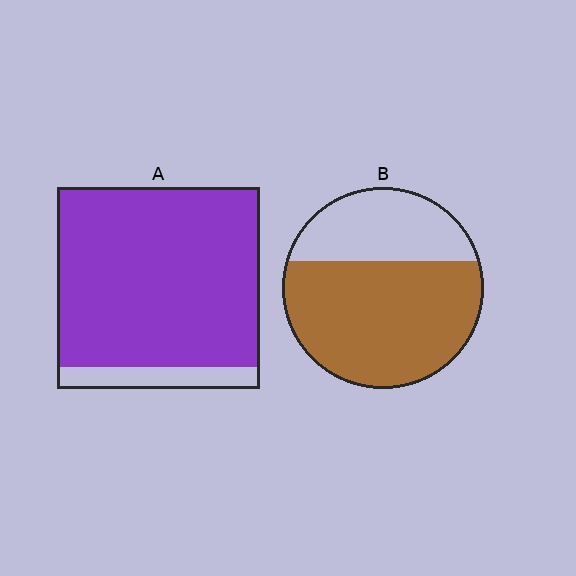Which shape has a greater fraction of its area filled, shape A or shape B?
Shape A.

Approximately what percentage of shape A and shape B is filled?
A is approximately 90% and B is approximately 65%.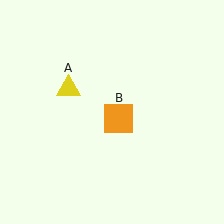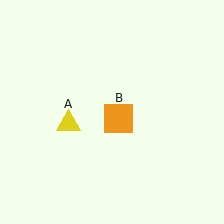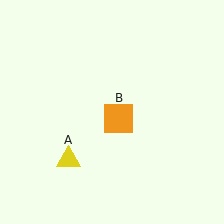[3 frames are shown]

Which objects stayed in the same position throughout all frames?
Orange square (object B) remained stationary.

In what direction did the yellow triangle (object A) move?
The yellow triangle (object A) moved down.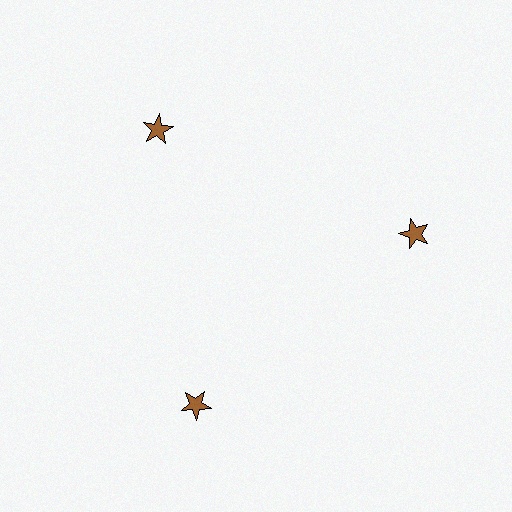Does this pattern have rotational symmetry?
Yes, this pattern has 3-fold rotational symmetry. It looks the same after rotating 120 degrees around the center.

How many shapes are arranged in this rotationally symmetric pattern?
There are 3 shapes, arranged in 3 groups of 1.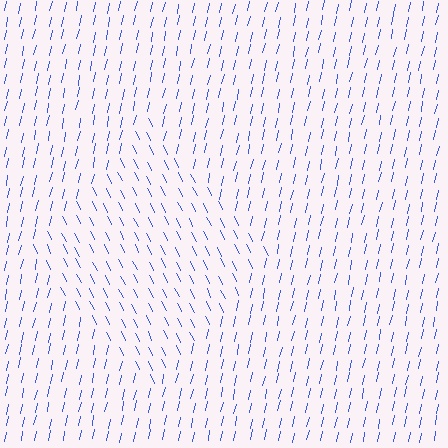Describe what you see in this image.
The image is filled with small blue line segments. A diamond region in the image has lines oriented differently from the surrounding lines, creating a visible texture boundary.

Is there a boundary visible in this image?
Yes, there is a texture boundary formed by a change in line orientation.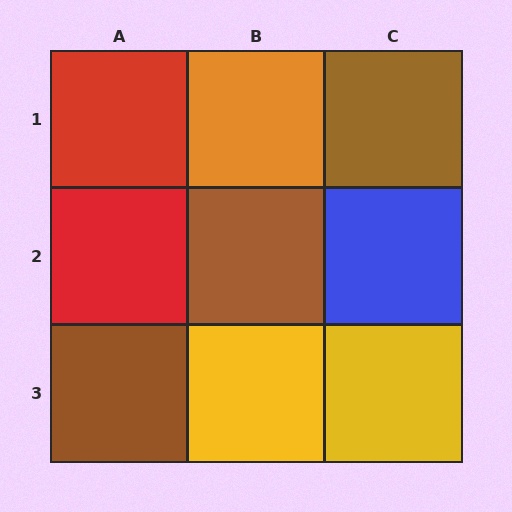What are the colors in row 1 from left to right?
Red, orange, brown.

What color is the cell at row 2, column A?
Red.